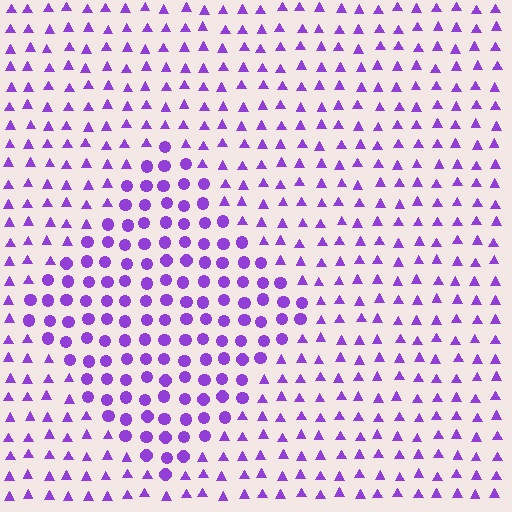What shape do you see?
I see a diamond.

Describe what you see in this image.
The image is filled with small purple elements arranged in a uniform grid. A diamond-shaped region contains circles, while the surrounding area contains triangles. The boundary is defined purely by the change in element shape.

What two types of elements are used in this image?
The image uses circles inside the diamond region and triangles outside it.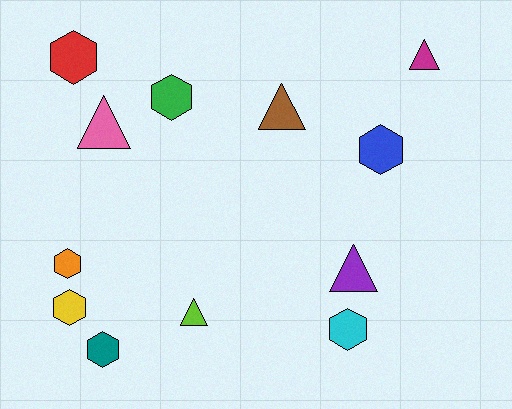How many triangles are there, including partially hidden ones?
There are 5 triangles.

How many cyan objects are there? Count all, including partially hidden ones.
There is 1 cyan object.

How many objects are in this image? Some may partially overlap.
There are 12 objects.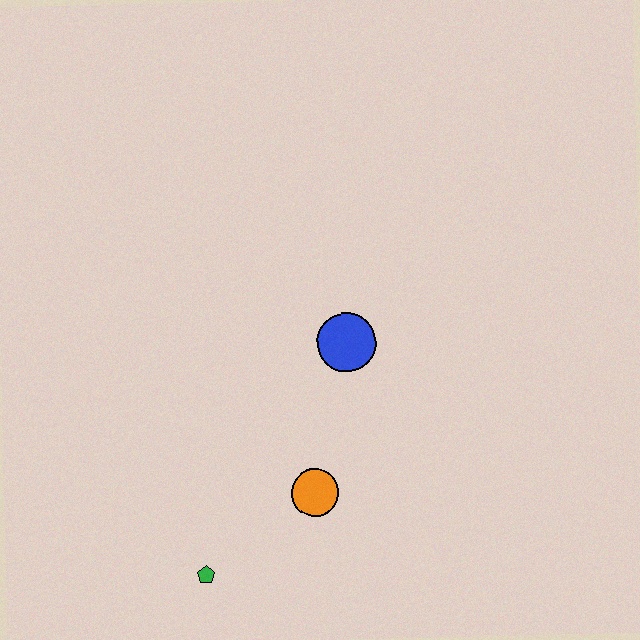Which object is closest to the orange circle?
The green pentagon is closest to the orange circle.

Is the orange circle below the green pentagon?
No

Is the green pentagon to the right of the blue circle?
No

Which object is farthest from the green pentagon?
The blue circle is farthest from the green pentagon.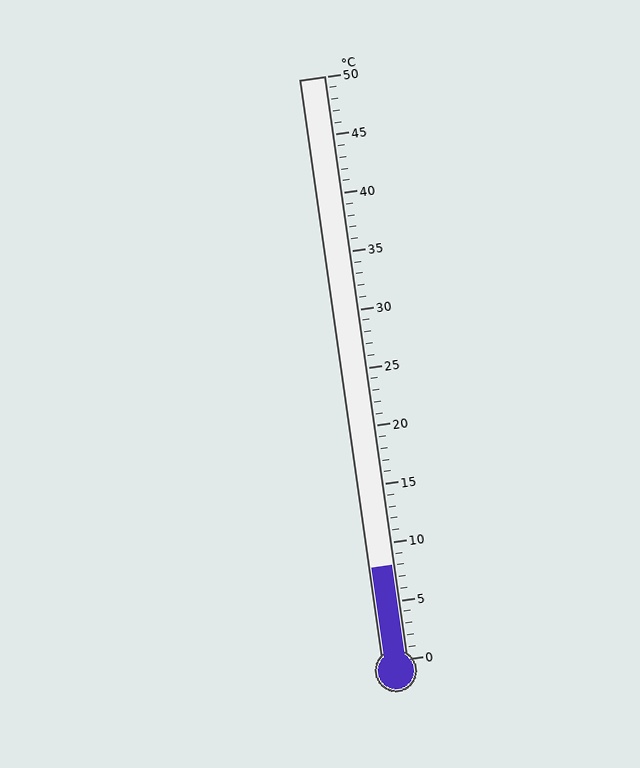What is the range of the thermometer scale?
The thermometer scale ranges from 0°C to 50°C.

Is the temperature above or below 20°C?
The temperature is below 20°C.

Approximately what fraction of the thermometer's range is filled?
The thermometer is filled to approximately 15% of its range.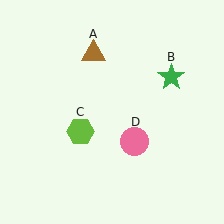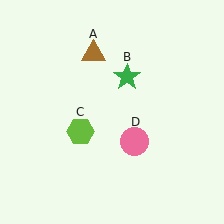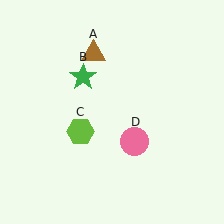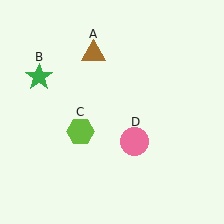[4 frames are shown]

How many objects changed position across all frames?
1 object changed position: green star (object B).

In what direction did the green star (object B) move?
The green star (object B) moved left.